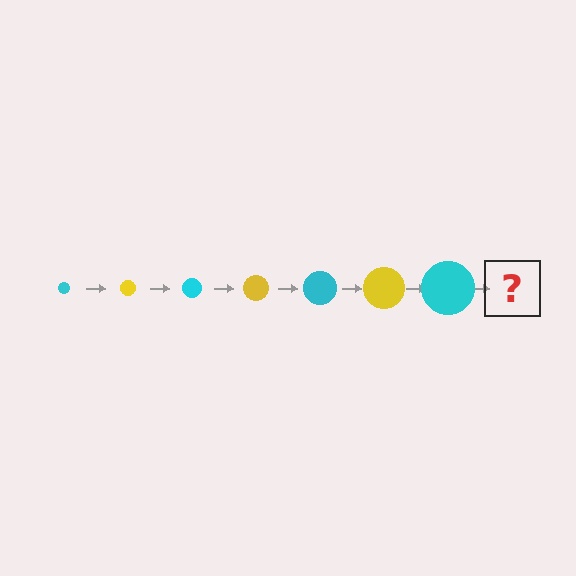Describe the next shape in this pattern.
It should be a yellow circle, larger than the previous one.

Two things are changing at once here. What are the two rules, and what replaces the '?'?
The two rules are that the circle grows larger each step and the color cycles through cyan and yellow. The '?' should be a yellow circle, larger than the previous one.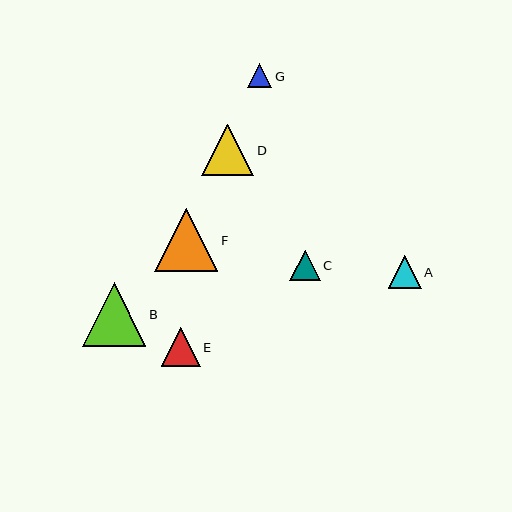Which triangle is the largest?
Triangle B is the largest with a size of approximately 63 pixels.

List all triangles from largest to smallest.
From largest to smallest: B, F, D, E, A, C, G.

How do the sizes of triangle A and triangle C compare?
Triangle A and triangle C are approximately the same size.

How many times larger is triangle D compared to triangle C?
Triangle D is approximately 1.7 times the size of triangle C.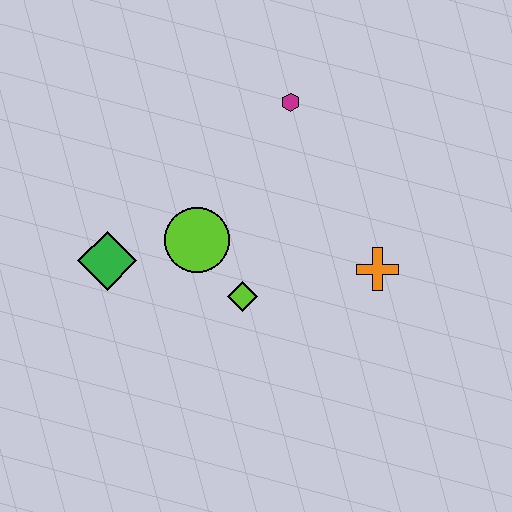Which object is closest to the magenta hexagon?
The lime circle is closest to the magenta hexagon.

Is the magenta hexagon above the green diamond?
Yes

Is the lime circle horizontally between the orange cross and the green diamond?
Yes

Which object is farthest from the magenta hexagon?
The green diamond is farthest from the magenta hexagon.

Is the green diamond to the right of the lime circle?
No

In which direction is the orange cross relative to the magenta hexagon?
The orange cross is below the magenta hexagon.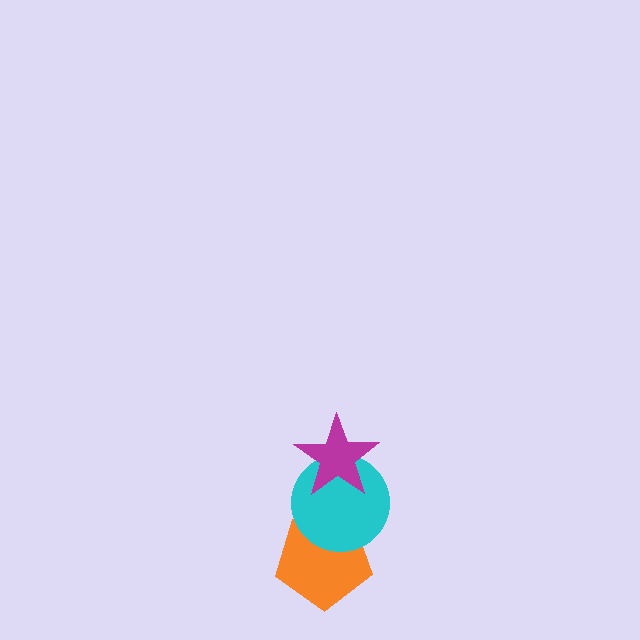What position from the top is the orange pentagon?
The orange pentagon is 3rd from the top.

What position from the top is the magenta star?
The magenta star is 1st from the top.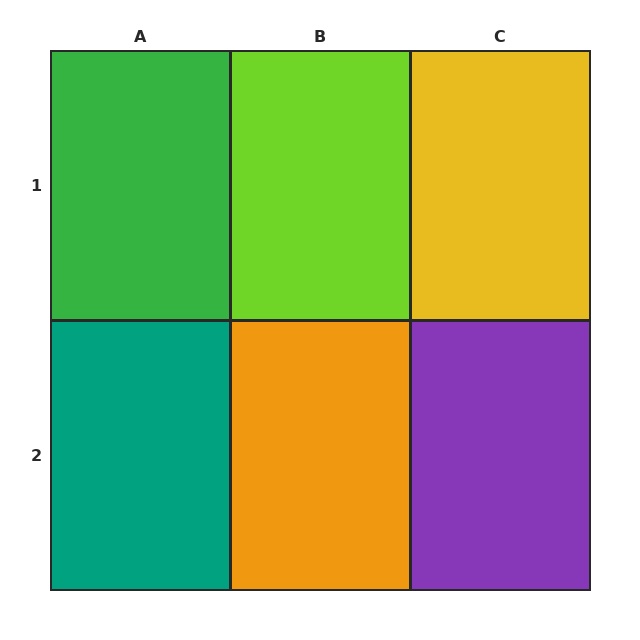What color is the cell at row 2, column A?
Teal.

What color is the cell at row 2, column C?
Purple.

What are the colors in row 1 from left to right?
Green, lime, yellow.